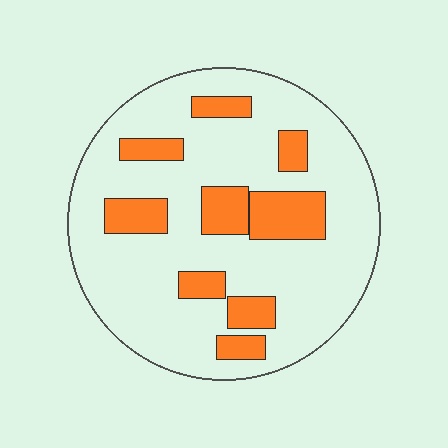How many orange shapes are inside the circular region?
9.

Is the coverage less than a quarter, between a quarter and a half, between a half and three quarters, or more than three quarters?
Less than a quarter.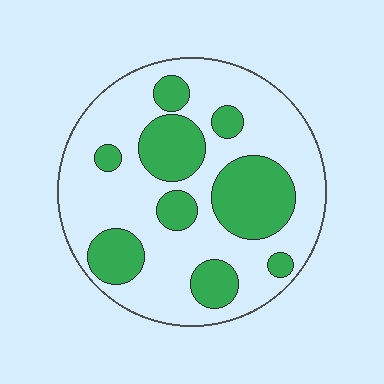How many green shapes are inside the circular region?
9.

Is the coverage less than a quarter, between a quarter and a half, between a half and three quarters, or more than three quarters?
Between a quarter and a half.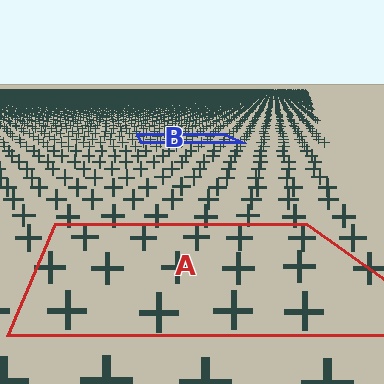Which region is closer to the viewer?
Region A is closer. The texture elements there are larger and more spread out.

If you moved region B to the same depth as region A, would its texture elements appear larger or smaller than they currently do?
They would appear larger. At a closer depth, the same texture elements are projected at a bigger on-screen size.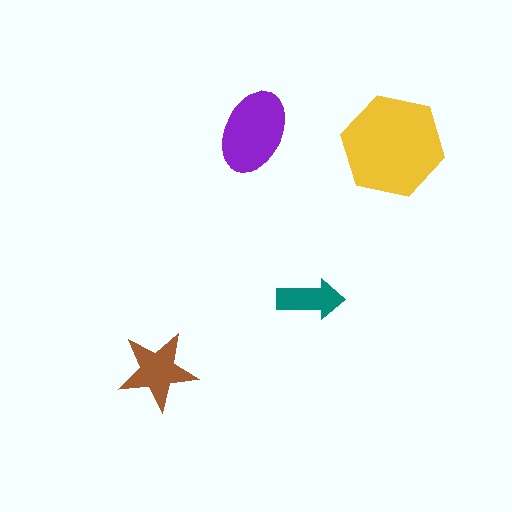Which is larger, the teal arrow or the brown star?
The brown star.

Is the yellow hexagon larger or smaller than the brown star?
Larger.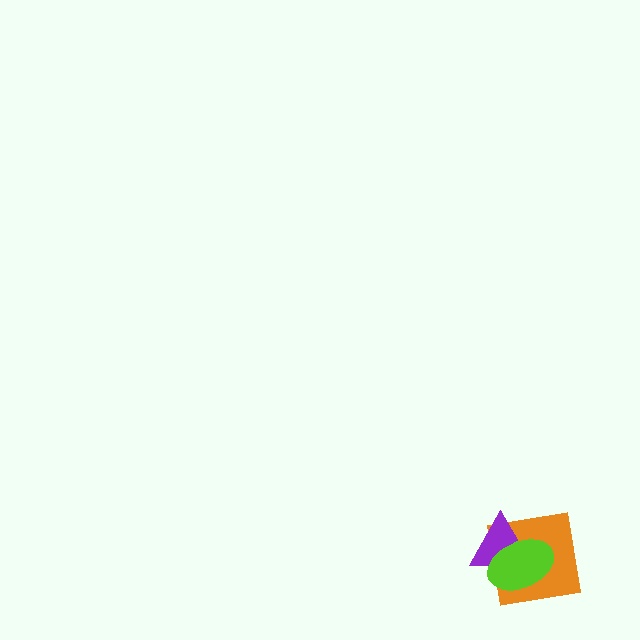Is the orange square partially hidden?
Yes, it is partially covered by another shape.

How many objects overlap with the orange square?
2 objects overlap with the orange square.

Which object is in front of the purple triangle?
The lime ellipse is in front of the purple triangle.